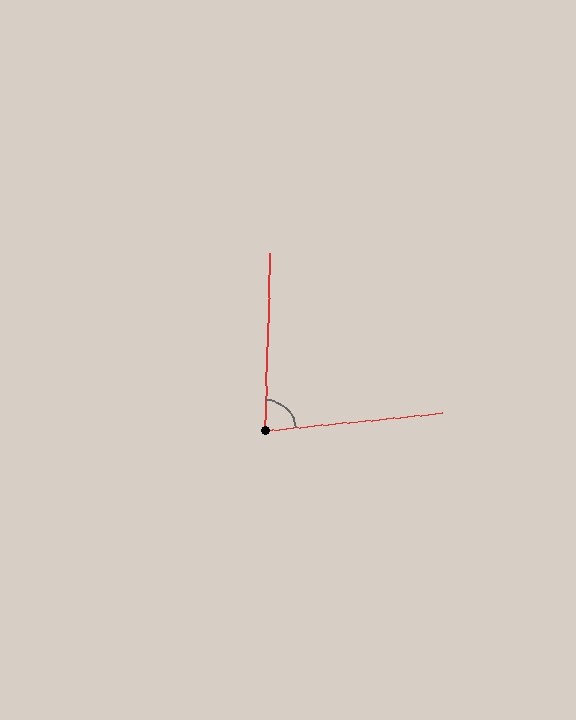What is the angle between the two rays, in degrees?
Approximately 83 degrees.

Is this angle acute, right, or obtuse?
It is acute.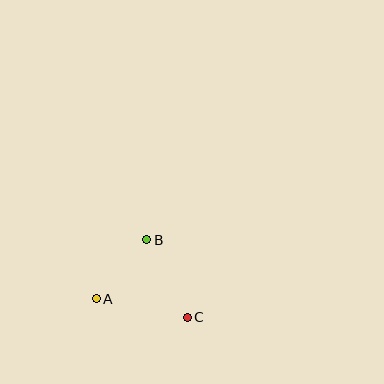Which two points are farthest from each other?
Points A and C are farthest from each other.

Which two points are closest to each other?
Points A and B are closest to each other.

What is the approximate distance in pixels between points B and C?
The distance between B and C is approximately 87 pixels.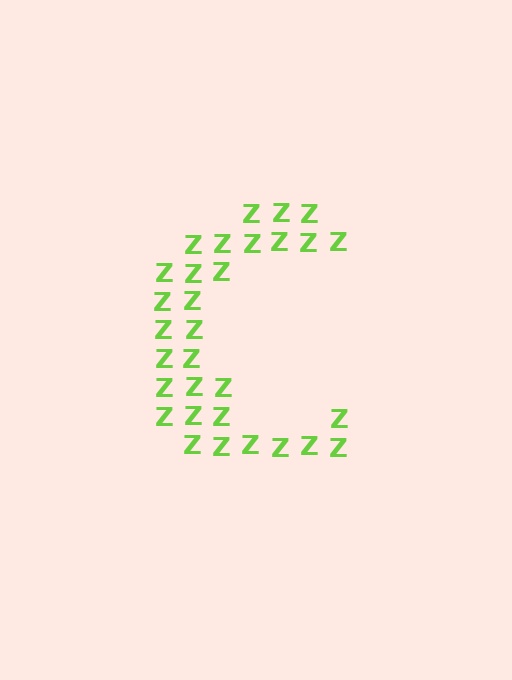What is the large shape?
The large shape is the letter C.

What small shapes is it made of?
It is made of small letter Z's.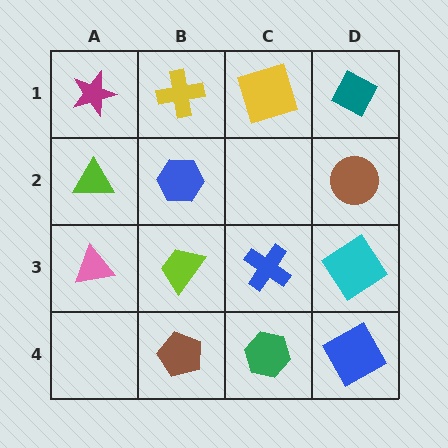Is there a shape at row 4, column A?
No, that cell is empty.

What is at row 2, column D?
A brown circle.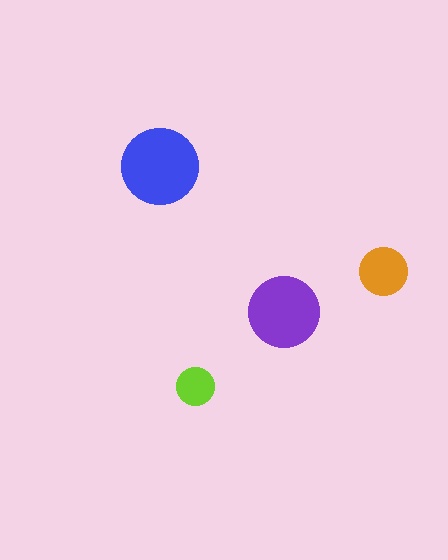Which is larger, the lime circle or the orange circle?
The orange one.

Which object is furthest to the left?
The blue circle is leftmost.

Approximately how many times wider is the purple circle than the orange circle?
About 1.5 times wider.